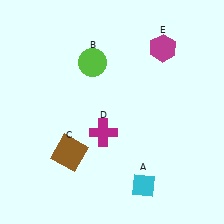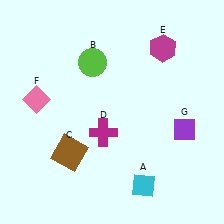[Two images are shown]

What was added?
A pink diamond (F), a purple diamond (G) were added in Image 2.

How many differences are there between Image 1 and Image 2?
There are 2 differences between the two images.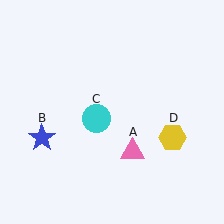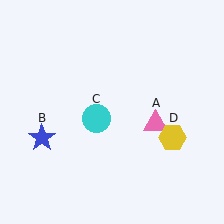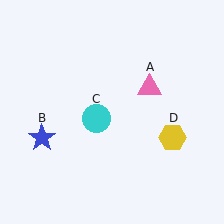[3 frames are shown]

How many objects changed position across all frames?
1 object changed position: pink triangle (object A).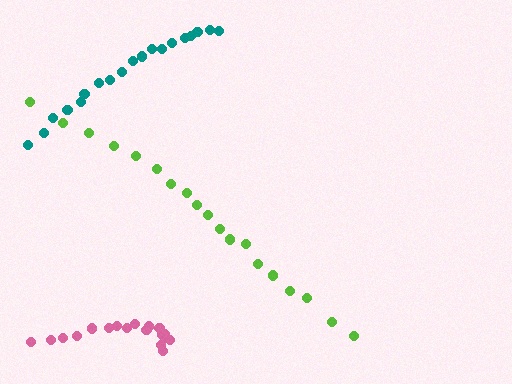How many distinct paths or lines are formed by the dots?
There are 3 distinct paths.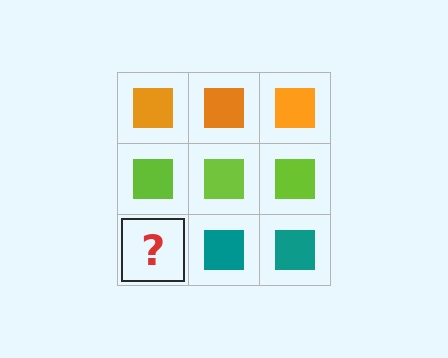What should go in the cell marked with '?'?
The missing cell should contain a teal square.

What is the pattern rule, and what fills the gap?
The rule is that each row has a consistent color. The gap should be filled with a teal square.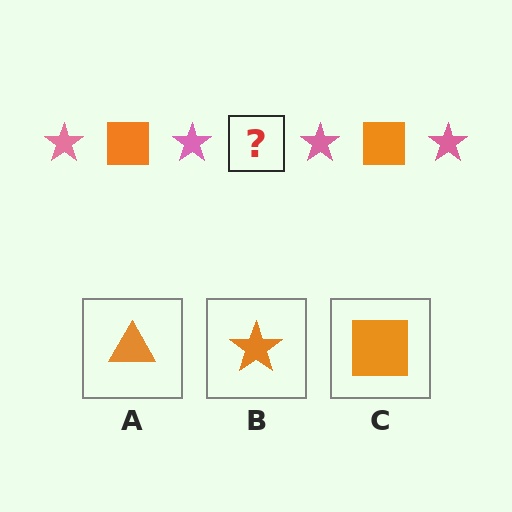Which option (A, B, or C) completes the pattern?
C.